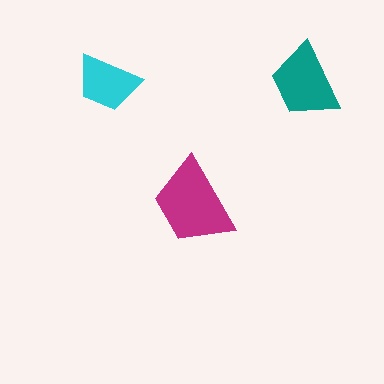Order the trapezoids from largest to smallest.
the magenta one, the teal one, the cyan one.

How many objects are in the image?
There are 3 objects in the image.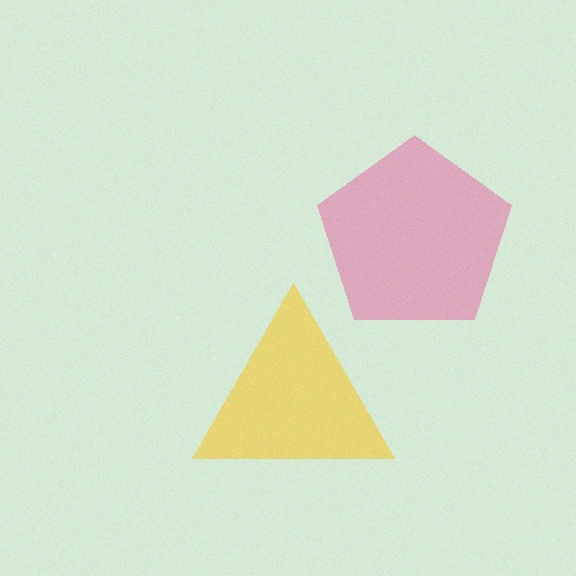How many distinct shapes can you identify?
There are 2 distinct shapes: a pink pentagon, a yellow triangle.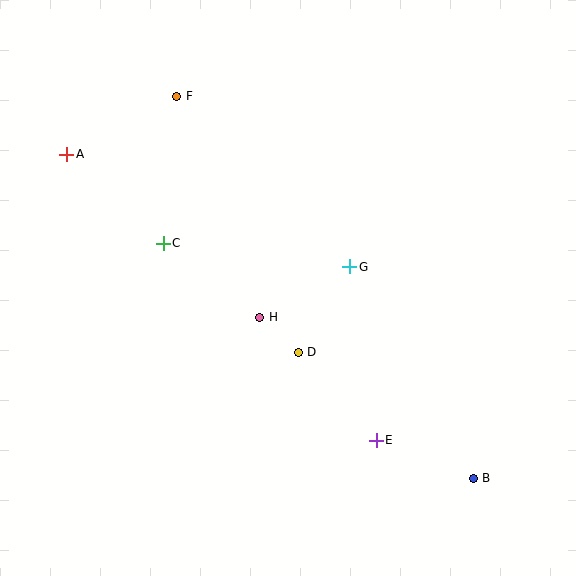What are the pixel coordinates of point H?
Point H is at (260, 317).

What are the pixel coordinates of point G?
Point G is at (350, 267).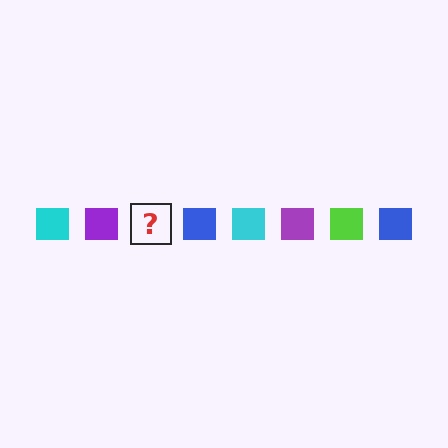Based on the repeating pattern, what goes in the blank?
The blank should be a lime square.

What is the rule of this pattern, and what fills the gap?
The rule is that the pattern cycles through cyan, purple, lime, blue squares. The gap should be filled with a lime square.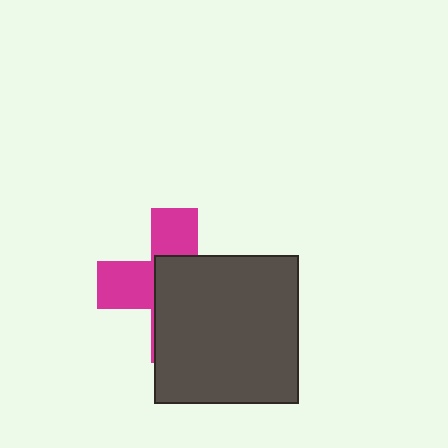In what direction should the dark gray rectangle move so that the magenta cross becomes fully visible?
The dark gray rectangle should move toward the lower-right. That is the shortest direction to clear the overlap and leave the magenta cross fully visible.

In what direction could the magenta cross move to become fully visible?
The magenta cross could move toward the upper-left. That would shift it out from behind the dark gray rectangle entirely.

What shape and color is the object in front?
The object in front is a dark gray rectangle.